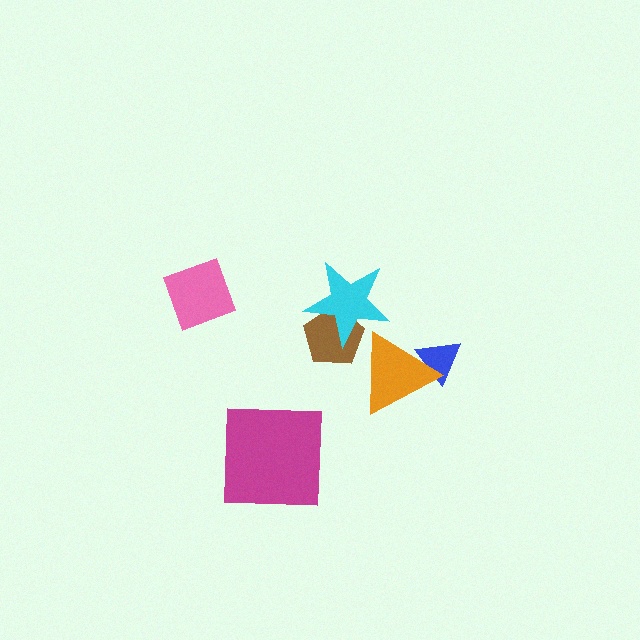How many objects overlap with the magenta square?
0 objects overlap with the magenta square.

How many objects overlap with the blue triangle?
1 object overlaps with the blue triangle.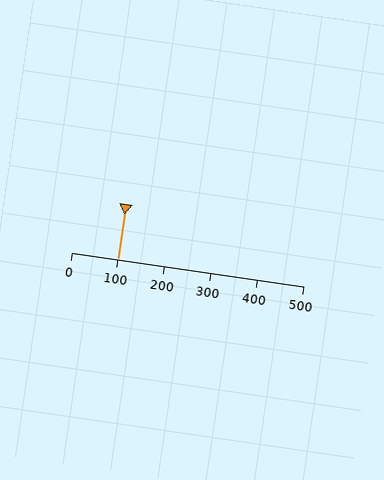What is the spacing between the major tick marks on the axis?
The major ticks are spaced 100 apart.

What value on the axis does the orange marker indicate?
The marker indicates approximately 100.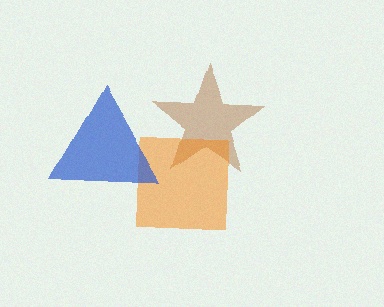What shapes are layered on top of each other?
The layered shapes are: a brown star, an orange square, a blue triangle.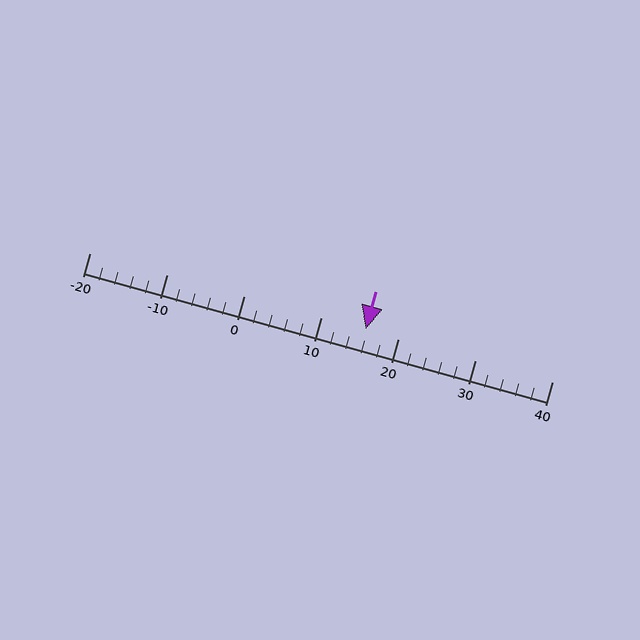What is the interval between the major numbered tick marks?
The major tick marks are spaced 10 units apart.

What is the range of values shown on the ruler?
The ruler shows values from -20 to 40.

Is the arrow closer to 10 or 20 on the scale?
The arrow is closer to 20.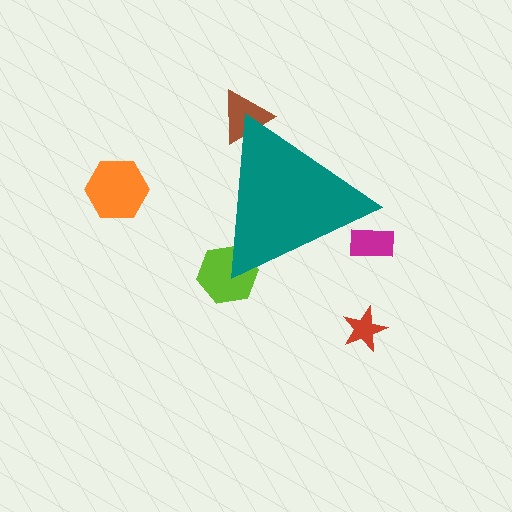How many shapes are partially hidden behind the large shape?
3 shapes are partially hidden.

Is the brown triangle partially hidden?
Yes, the brown triangle is partially hidden behind the teal triangle.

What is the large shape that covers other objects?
A teal triangle.